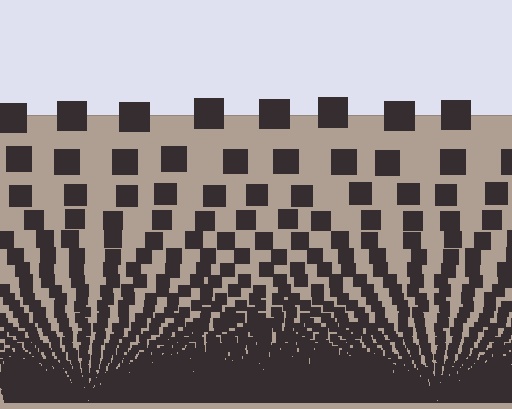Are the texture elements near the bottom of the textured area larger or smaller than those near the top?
Smaller. The gradient is inverted — elements near the bottom are smaller and denser.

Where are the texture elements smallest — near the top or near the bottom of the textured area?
Near the bottom.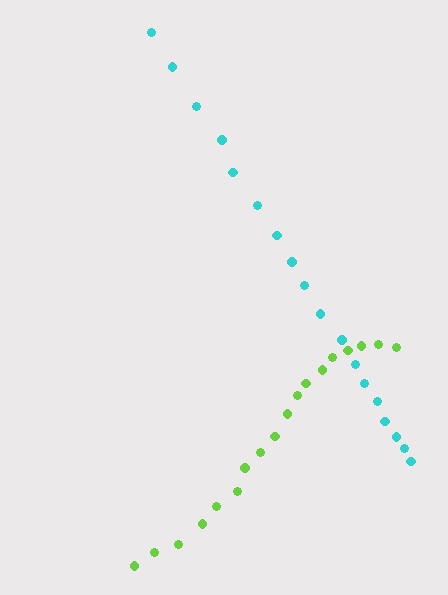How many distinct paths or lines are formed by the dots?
There are 2 distinct paths.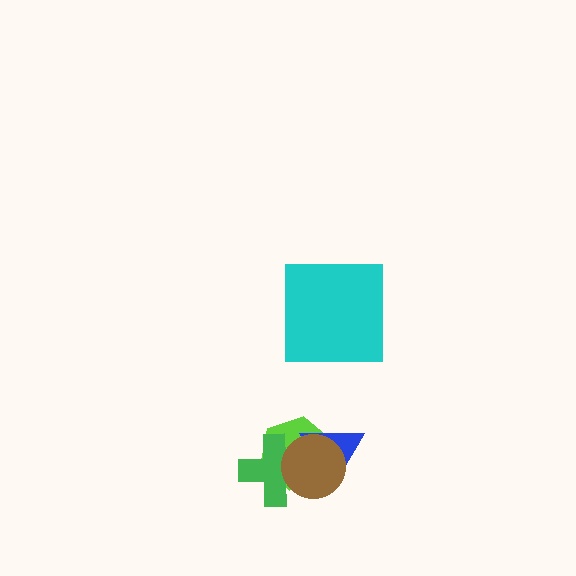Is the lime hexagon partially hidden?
Yes, it is partially covered by another shape.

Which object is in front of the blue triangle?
The brown circle is in front of the blue triangle.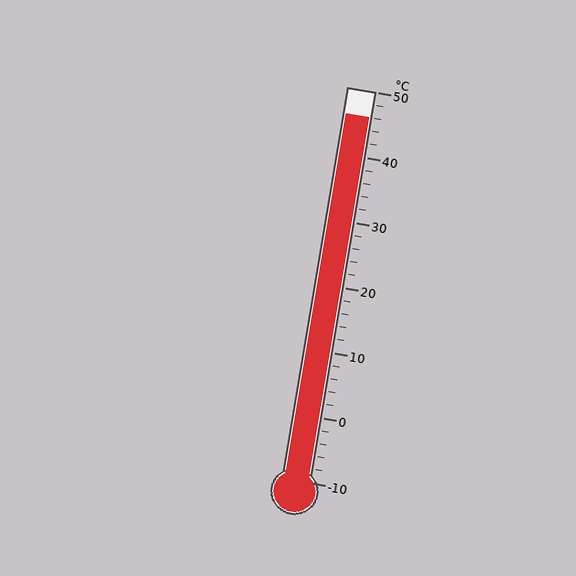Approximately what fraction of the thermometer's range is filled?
The thermometer is filled to approximately 95% of its range.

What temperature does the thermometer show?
The thermometer shows approximately 46°C.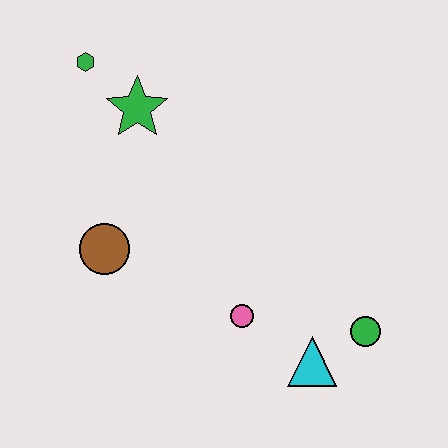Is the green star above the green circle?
Yes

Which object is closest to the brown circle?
The green star is closest to the brown circle.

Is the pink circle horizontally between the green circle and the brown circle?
Yes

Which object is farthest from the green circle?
The green hexagon is farthest from the green circle.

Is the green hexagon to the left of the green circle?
Yes